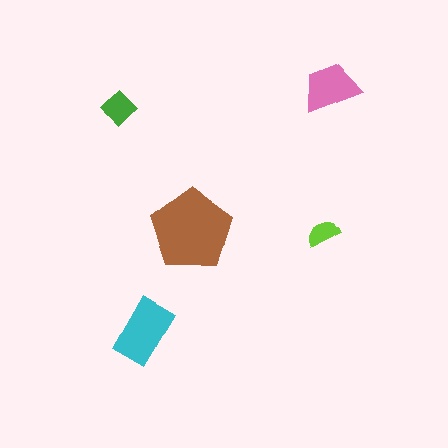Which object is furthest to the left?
The green diamond is leftmost.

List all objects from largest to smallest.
The brown pentagon, the cyan rectangle, the pink trapezoid, the green diamond, the lime semicircle.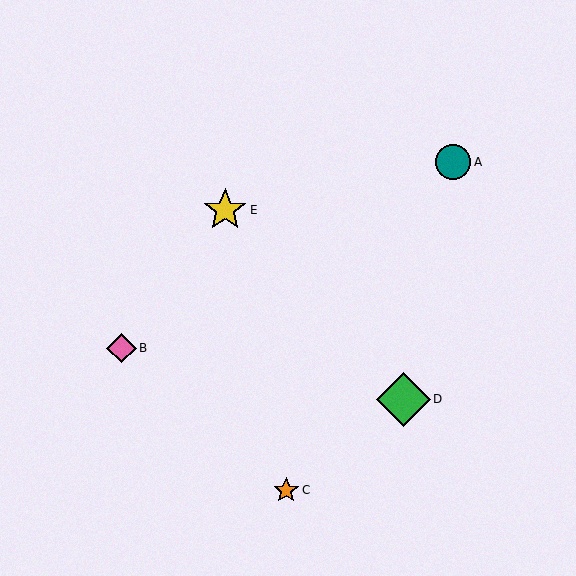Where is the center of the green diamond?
The center of the green diamond is at (403, 399).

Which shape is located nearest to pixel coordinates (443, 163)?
The teal circle (labeled A) at (453, 162) is nearest to that location.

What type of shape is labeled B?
Shape B is a pink diamond.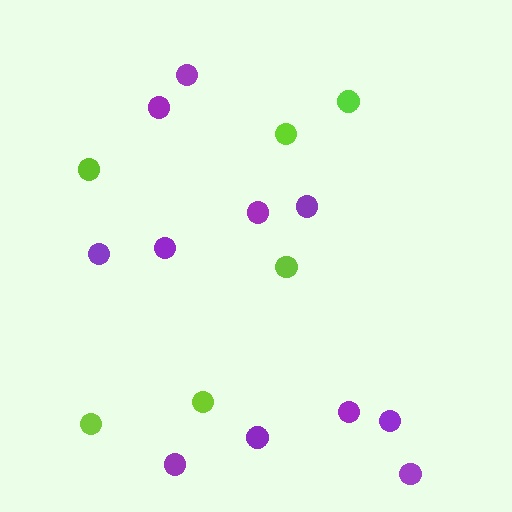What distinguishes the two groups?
There are 2 groups: one group of lime circles (6) and one group of purple circles (11).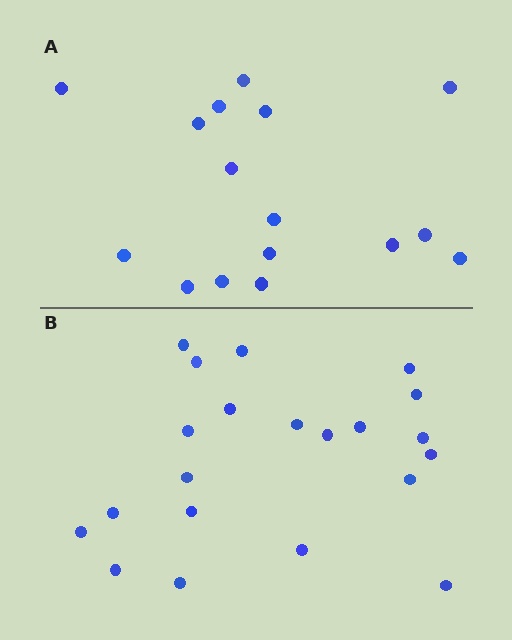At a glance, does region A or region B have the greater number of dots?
Region B (the bottom region) has more dots.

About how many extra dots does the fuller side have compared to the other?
Region B has about 5 more dots than region A.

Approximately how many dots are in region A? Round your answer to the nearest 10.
About 20 dots. (The exact count is 16, which rounds to 20.)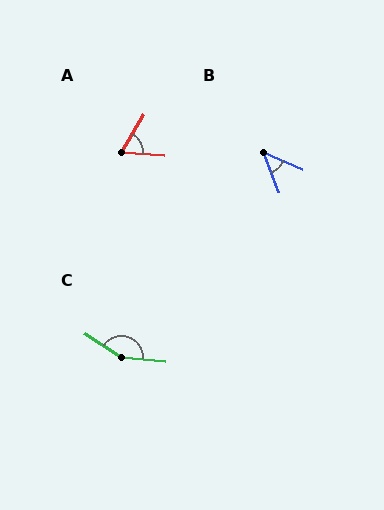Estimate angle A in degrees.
Approximately 63 degrees.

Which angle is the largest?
C, at approximately 152 degrees.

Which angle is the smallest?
B, at approximately 46 degrees.